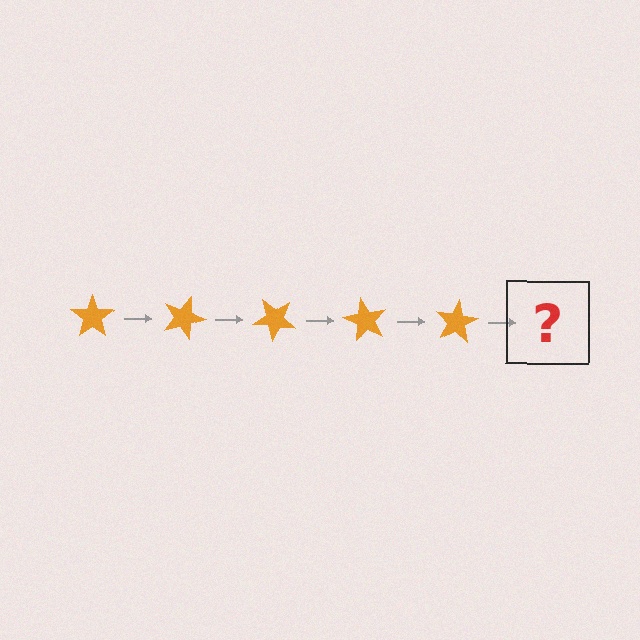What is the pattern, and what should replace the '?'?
The pattern is that the star rotates 20 degrees each step. The '?' should be an orange star rotated 100 degrees.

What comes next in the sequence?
The next element should be an orange star rotated 100 degrees.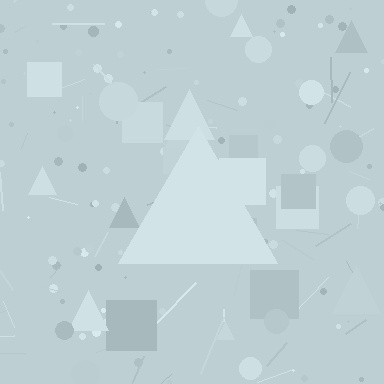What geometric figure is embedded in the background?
A triangle is embedded in the background.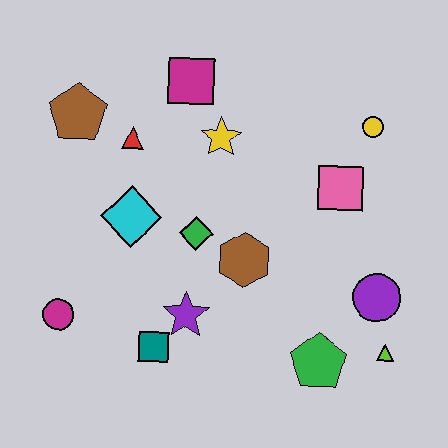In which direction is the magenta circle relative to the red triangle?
The magenta circle is below the red triangle.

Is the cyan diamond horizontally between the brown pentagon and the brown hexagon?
Yes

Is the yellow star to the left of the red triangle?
No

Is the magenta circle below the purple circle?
Yes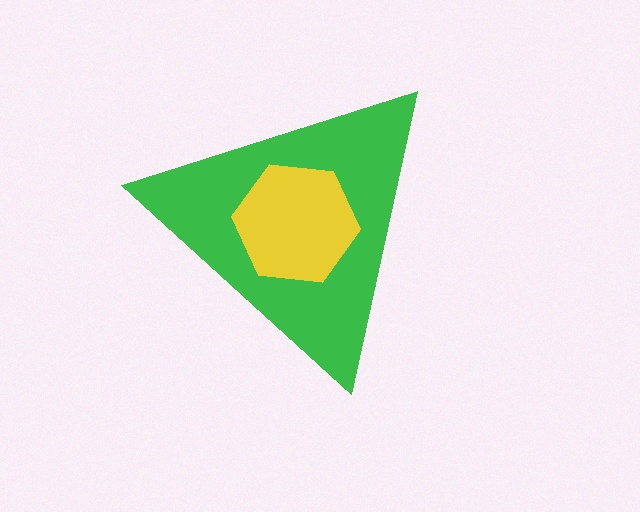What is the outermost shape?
The green triangle.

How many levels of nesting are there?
2.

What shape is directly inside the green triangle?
The yellow hexagon.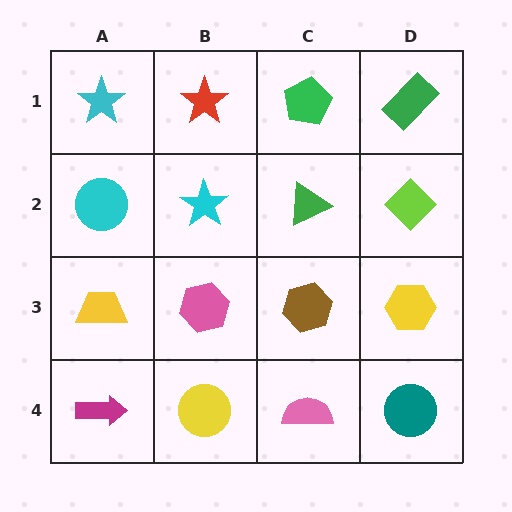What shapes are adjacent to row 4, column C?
A brown hexagon (row 3, column C), a yellow circle (row 4, column B), a teal circle (row 4, column D).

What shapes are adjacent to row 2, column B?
A red star (row 1, column B), a pink hexagon (row 3, column B), a cyan circle (row 2, column A), a green triangle (row 2, column C).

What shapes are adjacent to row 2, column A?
A cyan star (row 1, column A), a yellow trapezoid (row 3, column A), a cyan star (row 2, column B).